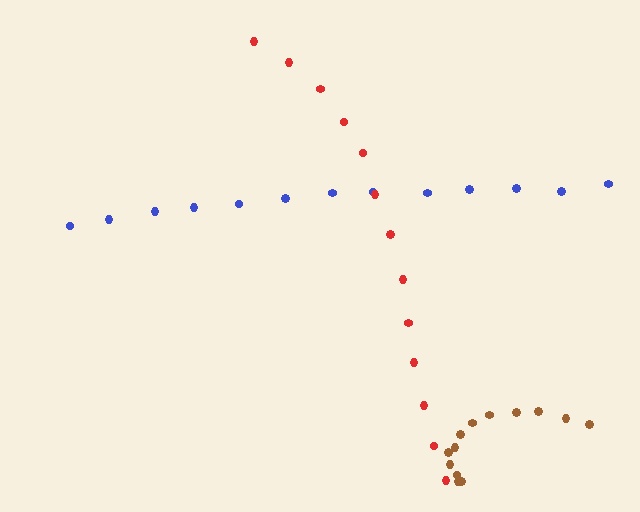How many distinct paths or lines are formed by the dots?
There are 3 distinct paths.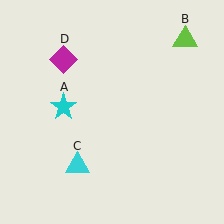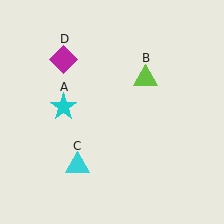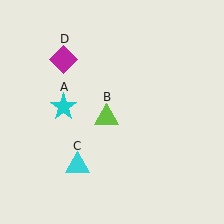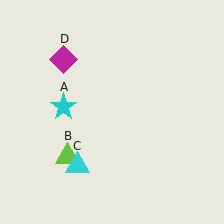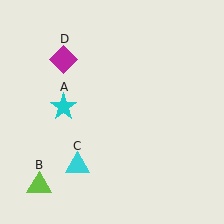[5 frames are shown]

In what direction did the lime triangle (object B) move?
The lime triangle (object B) moved down and to the left.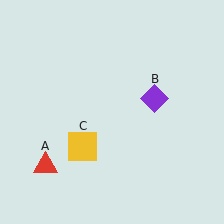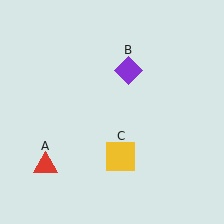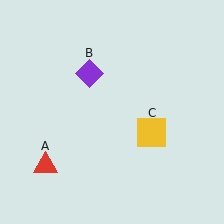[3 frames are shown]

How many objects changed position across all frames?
2 objects changed position: purple diamond (object B), yellow square (object C).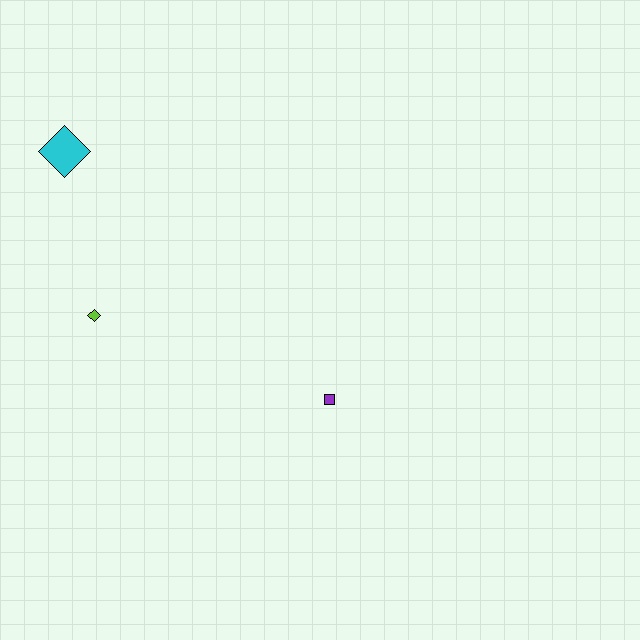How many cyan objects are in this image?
There is 1 cyan object.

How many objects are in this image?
There are 3 objects.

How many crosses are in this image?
There are no crosses.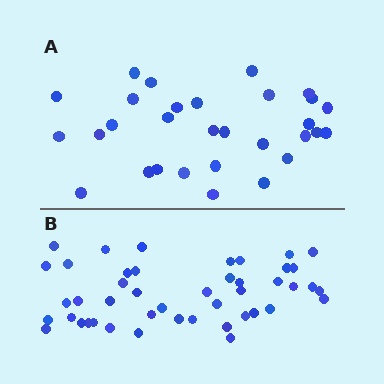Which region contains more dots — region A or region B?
Region B (the bottom region) has more dots.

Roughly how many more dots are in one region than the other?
Region B has approximately 15 more dots than region A.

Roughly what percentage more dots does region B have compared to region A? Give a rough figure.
About 50% more.